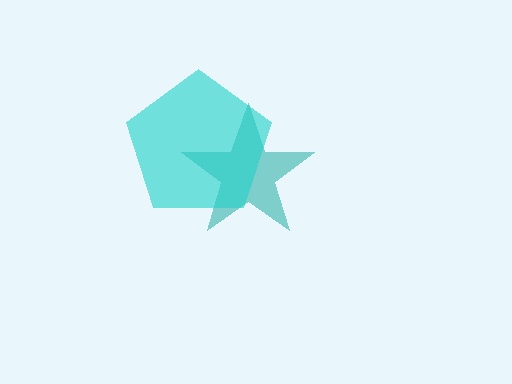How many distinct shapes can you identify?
There are 2 distinct shapes: a teal star, a cyan pentagon.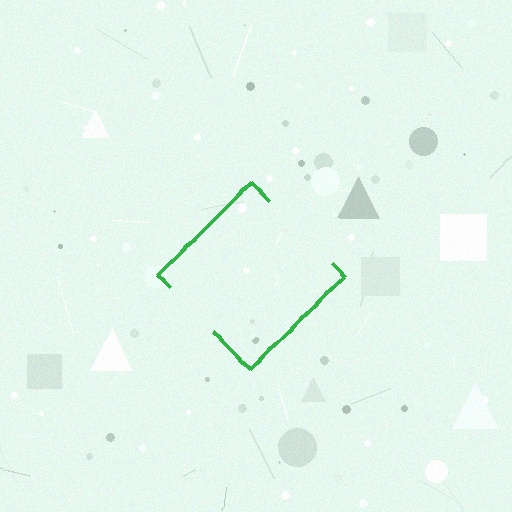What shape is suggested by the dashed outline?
The dashed outline suggests a diamond.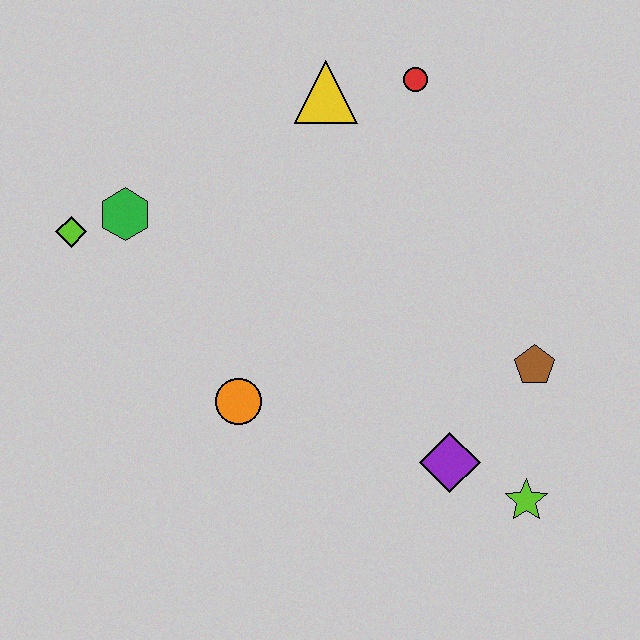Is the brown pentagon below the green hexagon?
Yes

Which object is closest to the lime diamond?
The green hexagon is closest to the lime diamond.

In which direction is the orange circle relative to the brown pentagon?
The orange circle is to the left of the brown pentagon.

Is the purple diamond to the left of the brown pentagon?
Yes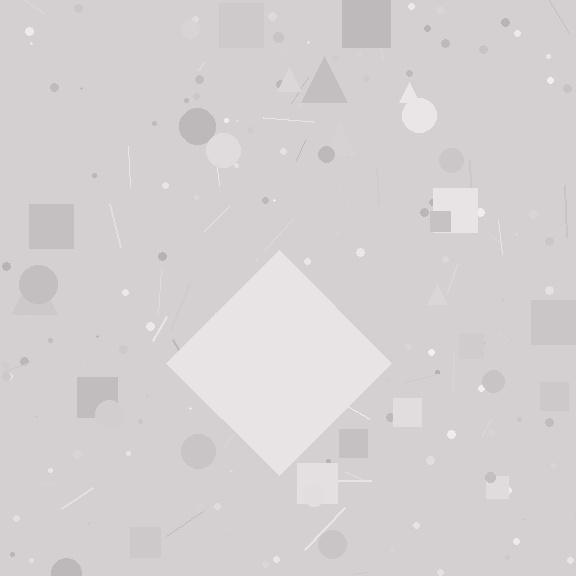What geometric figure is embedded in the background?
A diamond is embedded in the background.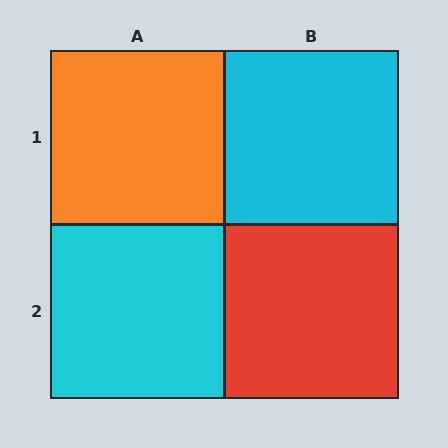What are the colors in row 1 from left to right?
Orange, cyan.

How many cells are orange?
1 cell is orange.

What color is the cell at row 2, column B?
Red.